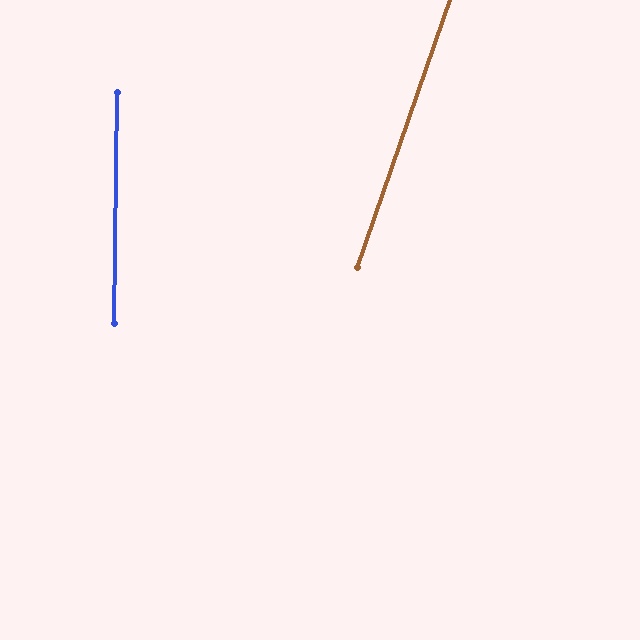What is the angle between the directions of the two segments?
Approximately 18 degrees.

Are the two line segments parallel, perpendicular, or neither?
Neither parallel nor perpendicular — they differ by about 18°.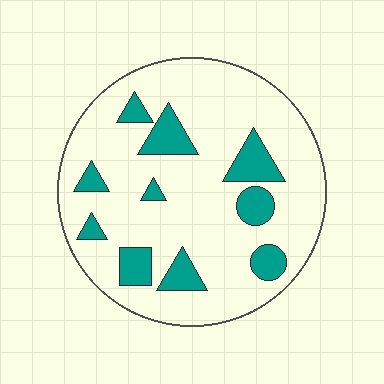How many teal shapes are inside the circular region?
10.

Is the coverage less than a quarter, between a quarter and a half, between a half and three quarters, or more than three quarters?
Less than a quarter.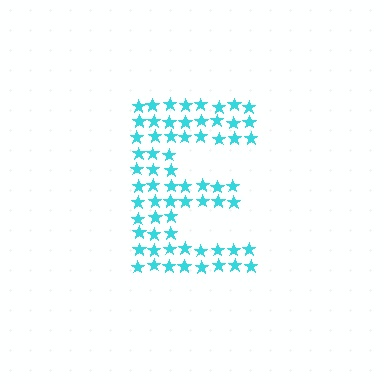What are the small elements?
The small elements are stars.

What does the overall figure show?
The overall figure shows the letter E.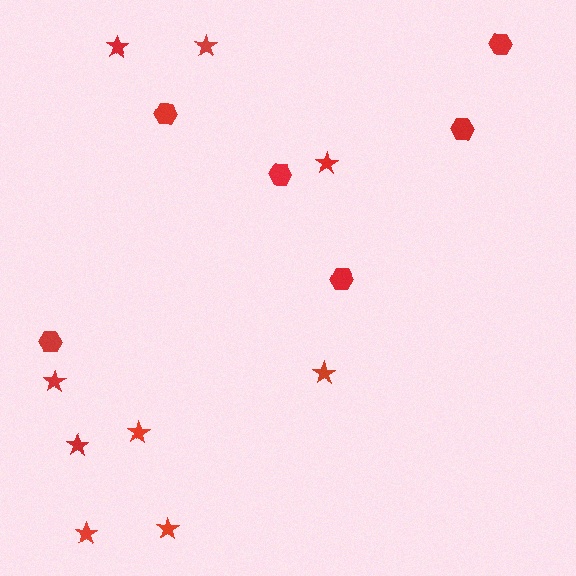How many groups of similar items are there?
There are 2 groups: one group of hexagons (6) and one group of stars (9).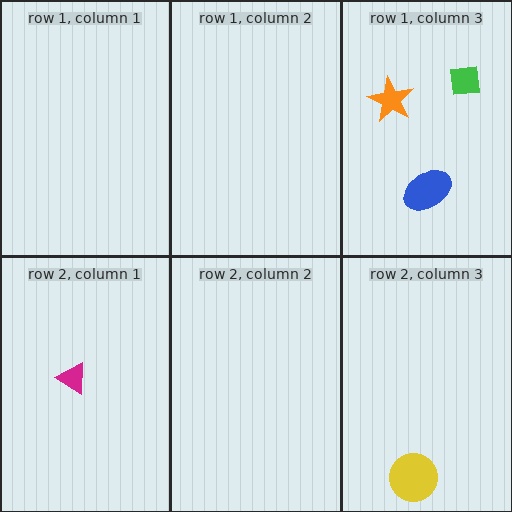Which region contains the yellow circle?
The row 2, column 3 region.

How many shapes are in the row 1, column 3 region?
3.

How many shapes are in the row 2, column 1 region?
1.